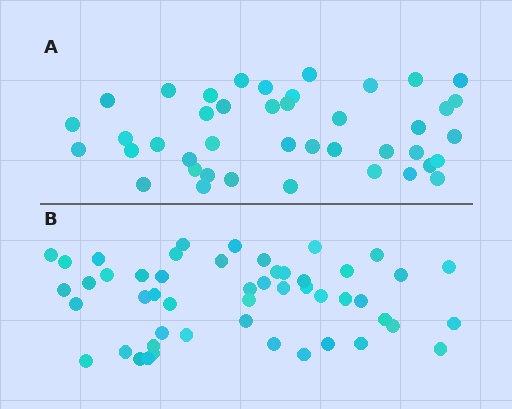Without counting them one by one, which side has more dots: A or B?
Region B (the bottom region) has more dots.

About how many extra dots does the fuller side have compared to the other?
Region B has roughly 8 or so more dots than region A.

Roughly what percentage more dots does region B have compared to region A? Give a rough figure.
About 20% more.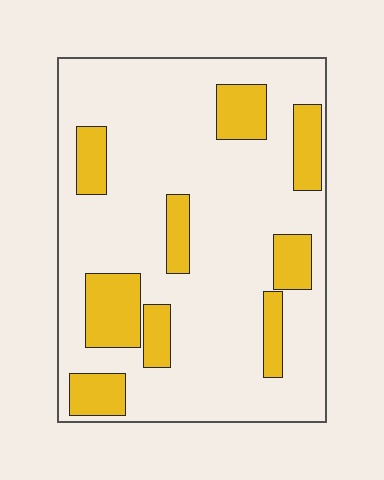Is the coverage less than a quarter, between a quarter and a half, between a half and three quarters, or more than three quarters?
Less than a quarter.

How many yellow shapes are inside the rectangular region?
9.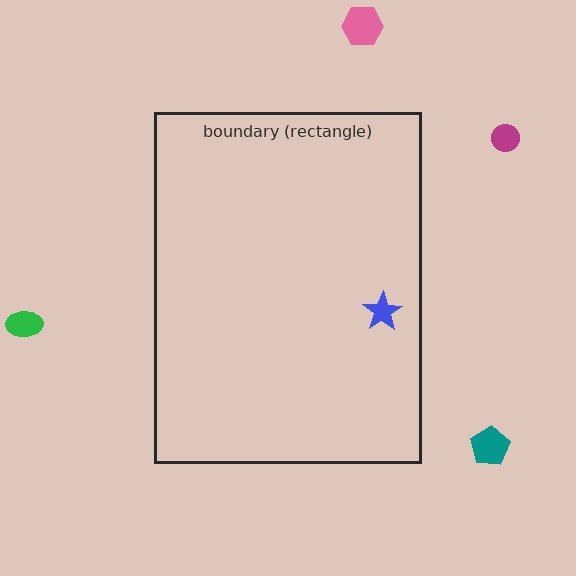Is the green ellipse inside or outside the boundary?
Outside.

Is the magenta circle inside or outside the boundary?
Outside.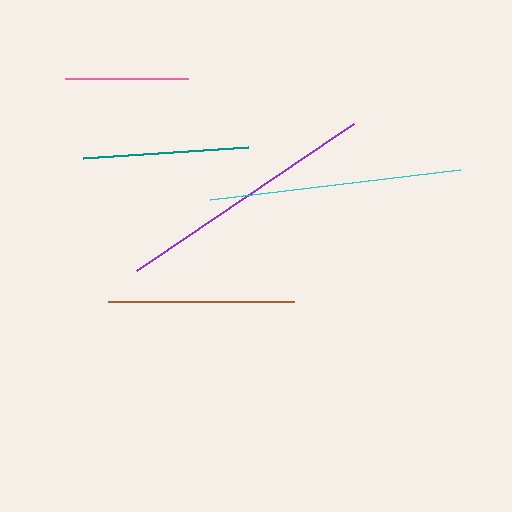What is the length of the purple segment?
The purple segment is approximately 262 pixels long.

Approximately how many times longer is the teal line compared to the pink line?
The teal line is approximately 1.3 times the length of the pink line.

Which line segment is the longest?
The purple line is the longest at approximately 262 pixels.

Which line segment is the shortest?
The pink line is the shortest at approximately 123 pixels.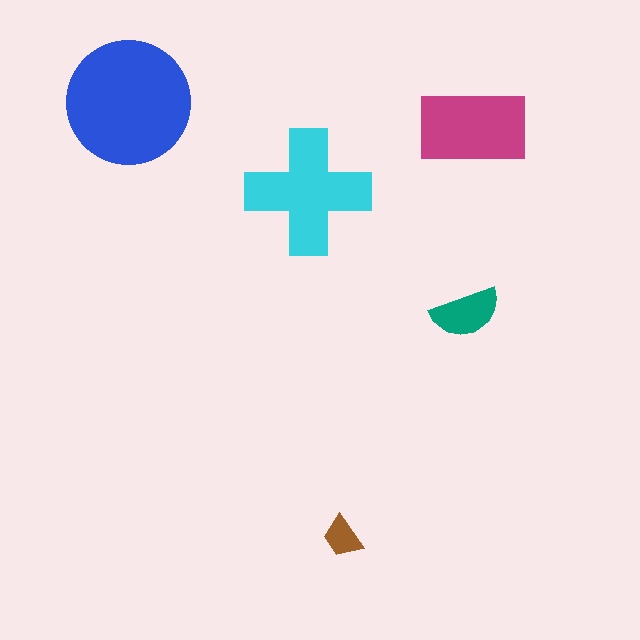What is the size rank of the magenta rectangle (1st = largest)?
3rd.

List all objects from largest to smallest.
The blue circle, the cyan cross, the magenta rectangle, the teal semicircle, the brown trapezoid.